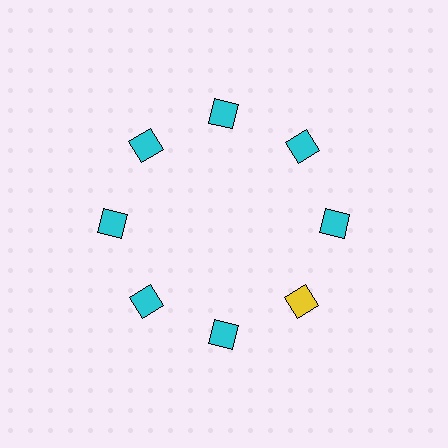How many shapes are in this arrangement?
There are 8 shapes arranged in a ring pattern.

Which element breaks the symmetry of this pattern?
The yellow diamond at roughly the 4 o'clock position breaks the symmetry. All other shapes are cyan diamonds.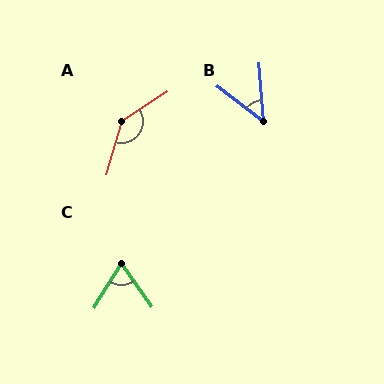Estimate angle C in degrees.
Approximately 67 degrees.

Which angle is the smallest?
B, at approximately 48 degrees.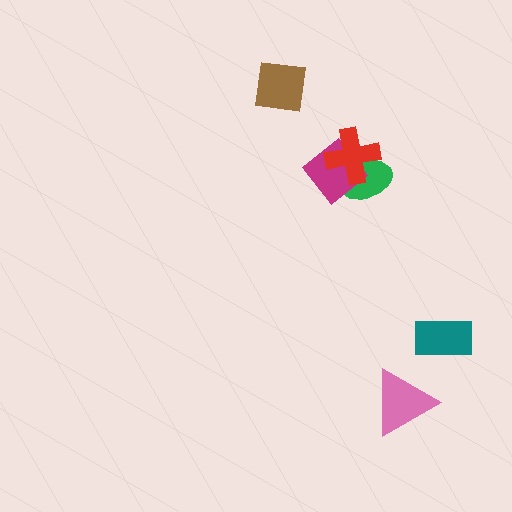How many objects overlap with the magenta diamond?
2 objects overlap with the magenta diamond.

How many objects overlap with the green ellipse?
2 objects overlap with the green ellipse.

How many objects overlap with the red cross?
2 objects overlap with the red cross.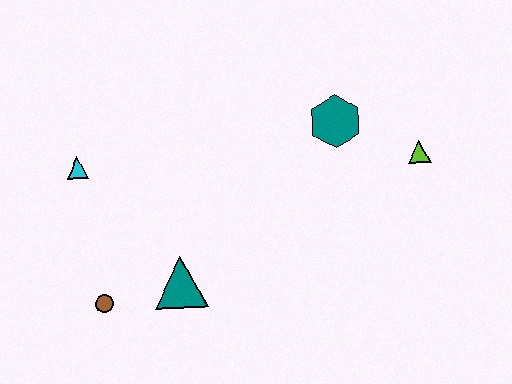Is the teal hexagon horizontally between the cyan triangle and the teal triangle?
No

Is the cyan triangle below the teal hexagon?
Yes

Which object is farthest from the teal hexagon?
The brown circle is farthest from the teal hexagon.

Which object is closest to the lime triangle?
The teal hexagon is closest to the lime triangle.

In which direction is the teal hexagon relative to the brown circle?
The teal hexagon is to the right of the brown circle.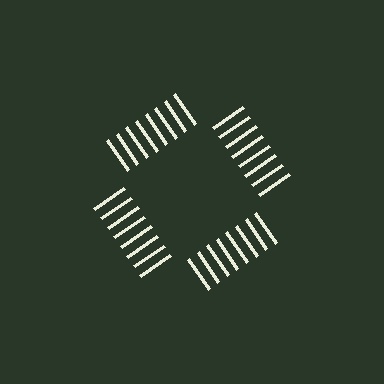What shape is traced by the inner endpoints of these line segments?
An illusory square — the line segments terminate on its edges but no continuous stroke is drawn.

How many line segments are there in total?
32 — 8 along each of the 4 edges.